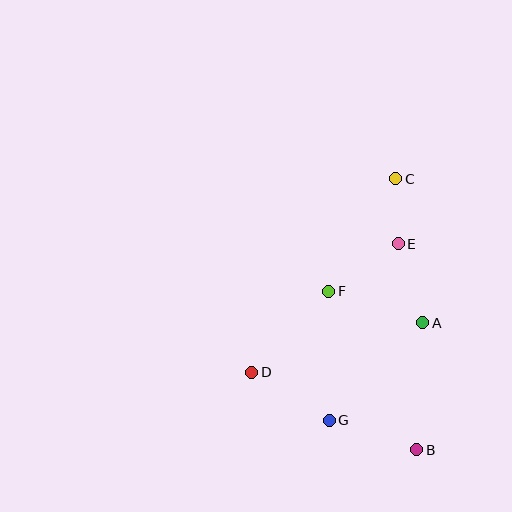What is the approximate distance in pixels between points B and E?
The distance between B and E is approximately 207 pixels.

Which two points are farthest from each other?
Points B and C are farthest from each other.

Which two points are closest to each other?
Points C and E are closest to each other.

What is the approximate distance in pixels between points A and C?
The distance between A and C is approximately 146 pixels.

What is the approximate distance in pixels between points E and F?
The distance between E and F is approximately 84 pixels.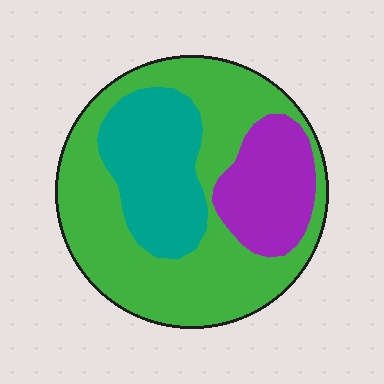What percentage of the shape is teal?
Teal takes up between a sixth and a third of the shape.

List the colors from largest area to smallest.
From largest to smallest: green, teal, purple.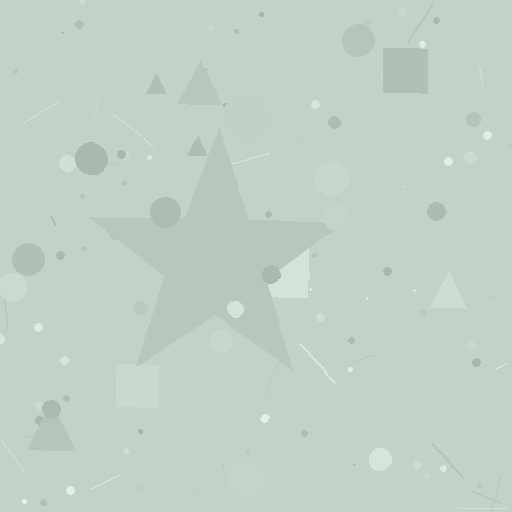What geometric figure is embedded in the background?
A star is embedded in the background.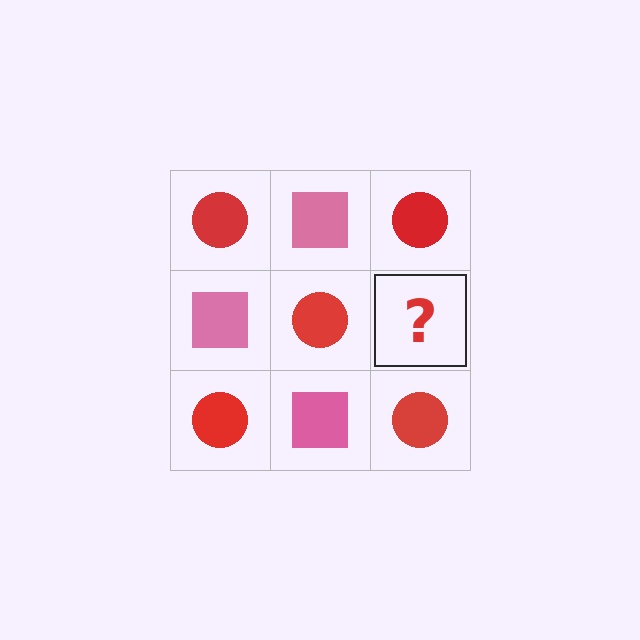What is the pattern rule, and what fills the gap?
The rule is that it alternates red circle and pink square in a checkerboard pattern. The gap should be filled with a pink square.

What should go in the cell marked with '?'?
The missing cell should contain a pink square.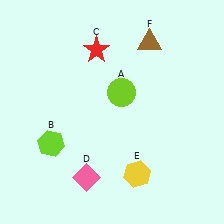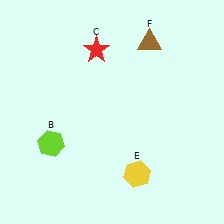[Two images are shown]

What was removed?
The pink diamond (D), the lime circle (A) were removed in Image 2.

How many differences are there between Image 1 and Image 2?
There are 2 differences between the two images.